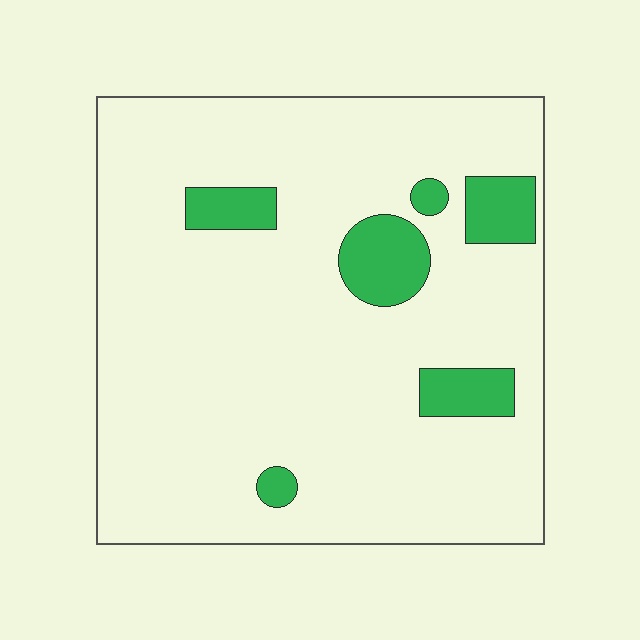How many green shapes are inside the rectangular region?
6.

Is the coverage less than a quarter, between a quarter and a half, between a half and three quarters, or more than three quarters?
Less than a quarter.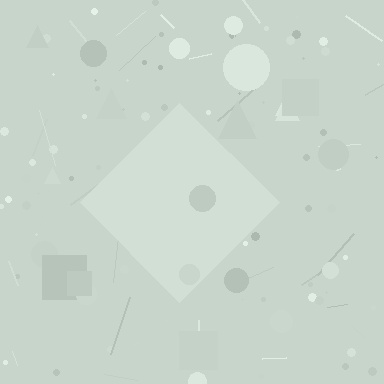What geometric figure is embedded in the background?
A diamond is embedded in the background.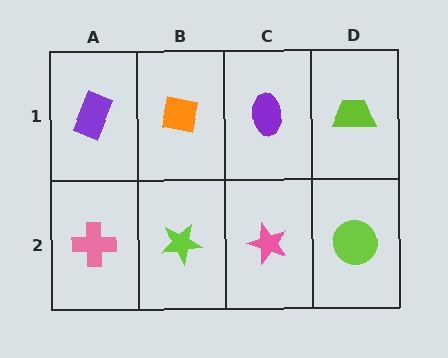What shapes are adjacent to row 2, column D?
A lime trapezoid (row 1, column D), a pink star (row 2, column C).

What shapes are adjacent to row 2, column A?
A purple rectangle (row 1, column A), a lime star (row 2, column B).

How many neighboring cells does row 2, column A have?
2.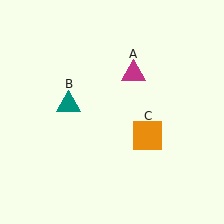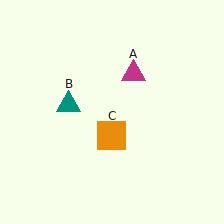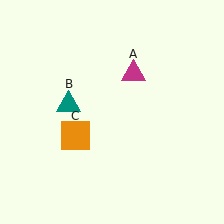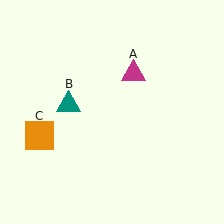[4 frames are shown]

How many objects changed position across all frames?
1 object changed position: orange square (object C).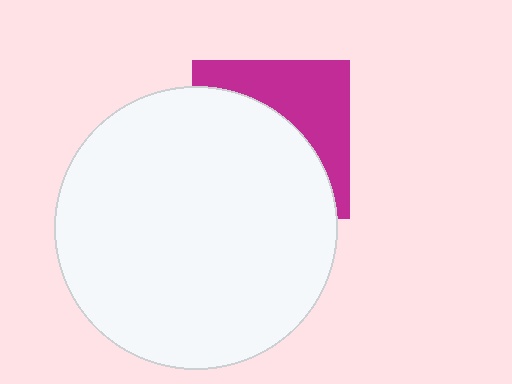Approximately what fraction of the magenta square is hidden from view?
Roughly 60% of the magenta square is hidden behind the white circle.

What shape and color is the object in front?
The object in front is a white circle.